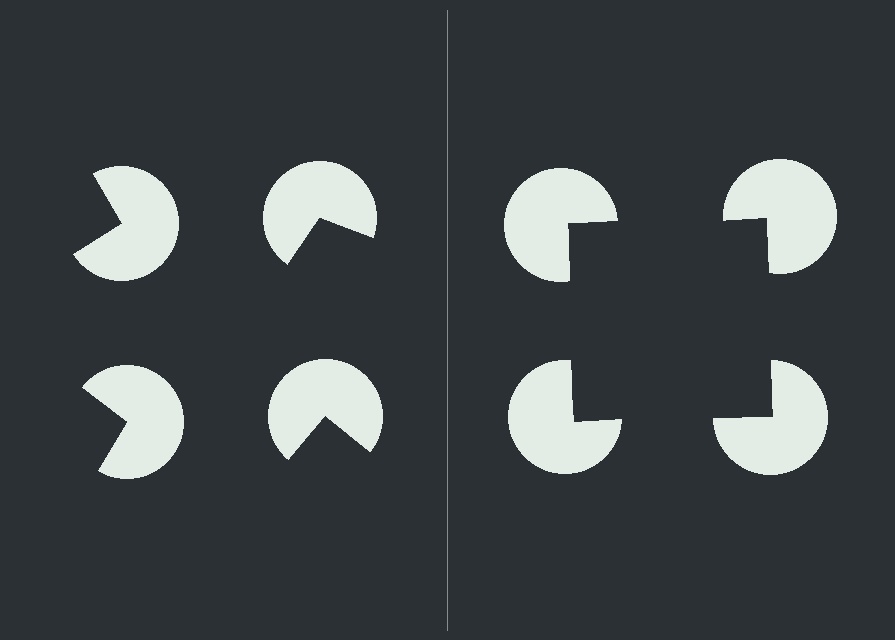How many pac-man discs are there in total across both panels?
8 — 4 on each side.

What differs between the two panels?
The pac-man discs are positioned identically on both sides; only the wedge orientations differ. On the right they align to a square; on the left they are misaligned.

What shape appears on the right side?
An illusory square.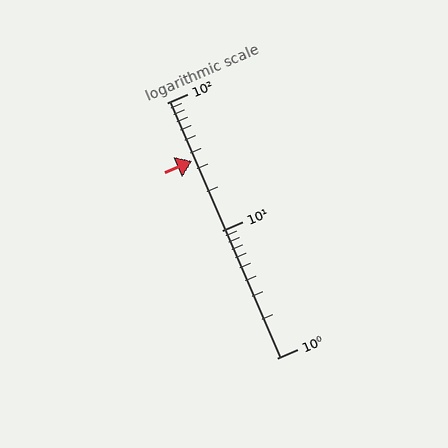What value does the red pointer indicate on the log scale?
The pointer indicates approximately 35.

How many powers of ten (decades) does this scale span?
The scale spans 2 decades, from 1 to 100.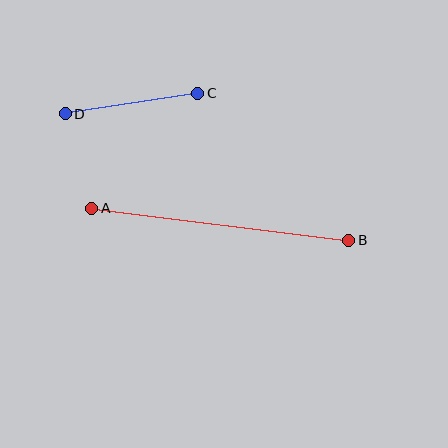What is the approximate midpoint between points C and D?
The midpoint is at approximately (132, 104) pixels.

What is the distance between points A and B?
The distance is approximately 259 pixels.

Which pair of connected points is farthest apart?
Points A and B are farthest apart.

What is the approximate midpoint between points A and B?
The midpoint is at approximately (220, 224) pixels.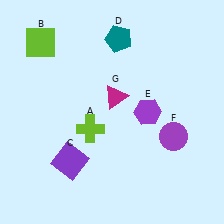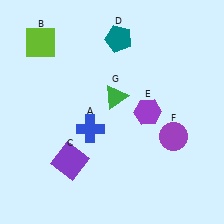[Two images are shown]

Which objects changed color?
A changed from lime to blue. G changed from magenta to green.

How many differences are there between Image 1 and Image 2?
There are 2 differences between the two images.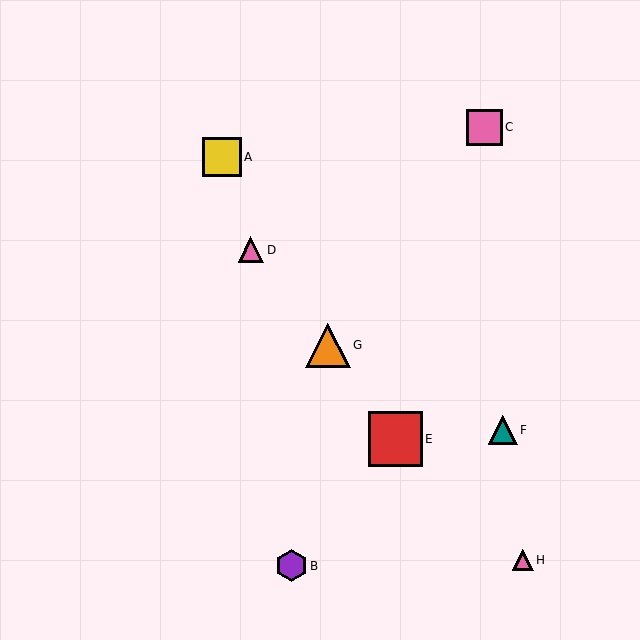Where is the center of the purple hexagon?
The center of the purple hexagon is at (291, 566).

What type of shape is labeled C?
Shape C is a pink square.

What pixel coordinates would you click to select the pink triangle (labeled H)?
Click at (523, 560) to select the pink triangle H.